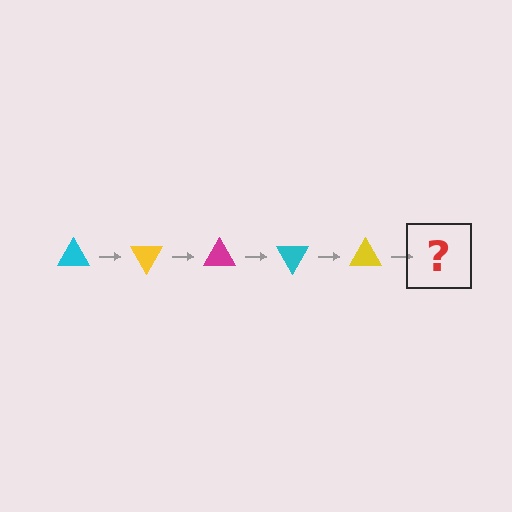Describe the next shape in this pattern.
It should be a magenta triangle, rotated 300 degrees from the start.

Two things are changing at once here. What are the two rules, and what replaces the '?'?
The two rules are that it rotates 60 degrees each step and the color cycles through cyan, yellow, and magenta. The '?' should be a magenta triangle, rotated 300 degrees from the start.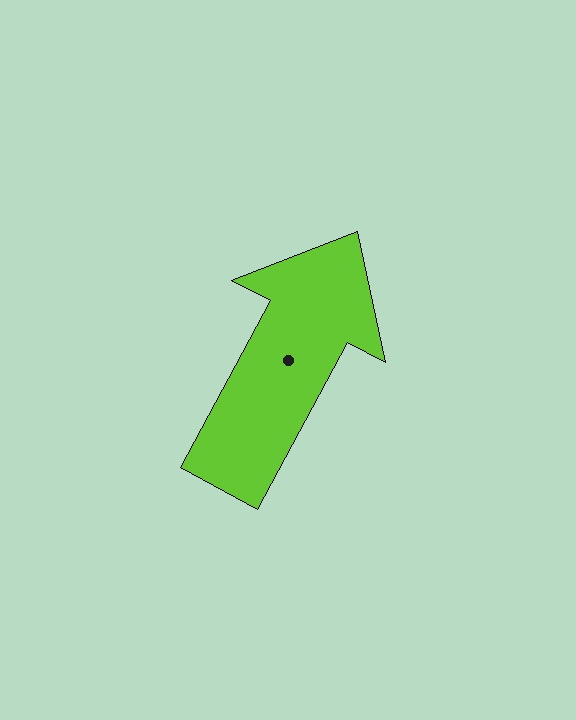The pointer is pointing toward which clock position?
Roughly 1 o'clock.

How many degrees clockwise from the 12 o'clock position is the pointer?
Approximately 28 degrees.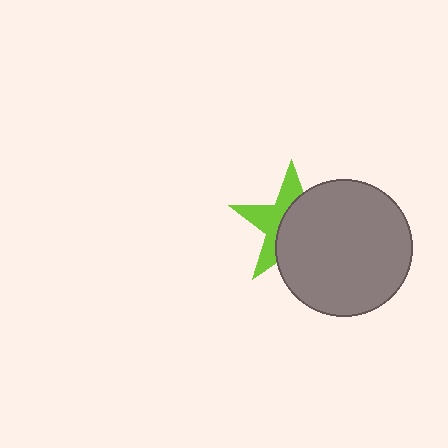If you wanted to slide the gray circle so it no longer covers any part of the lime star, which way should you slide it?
Slide it right — that is the most direct way to separate the two shapes.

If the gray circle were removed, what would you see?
You would see the complete lime star.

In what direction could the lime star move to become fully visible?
The lime star could move left. That would shift it out from behind the gray circle entirely.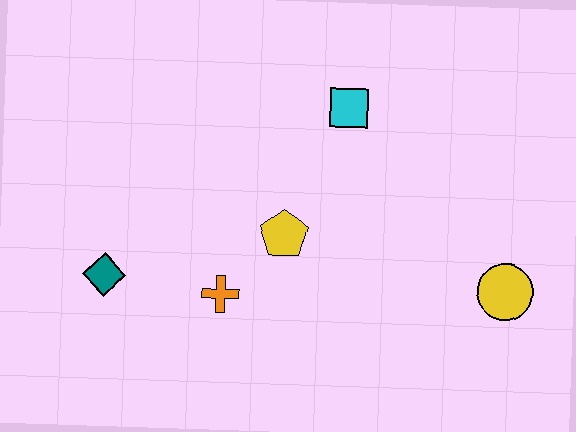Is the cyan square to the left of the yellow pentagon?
No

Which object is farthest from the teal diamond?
The yellow circle is farthest from the teal diamond.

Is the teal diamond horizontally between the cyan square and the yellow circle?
No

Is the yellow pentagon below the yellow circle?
No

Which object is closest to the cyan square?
The yellow pentagon is closest to the cyan square.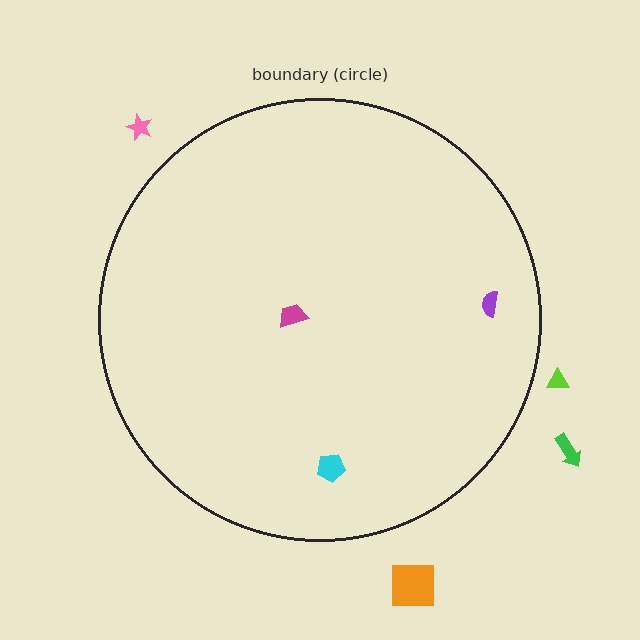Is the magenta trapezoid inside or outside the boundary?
Inside.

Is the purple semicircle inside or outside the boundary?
Inside.